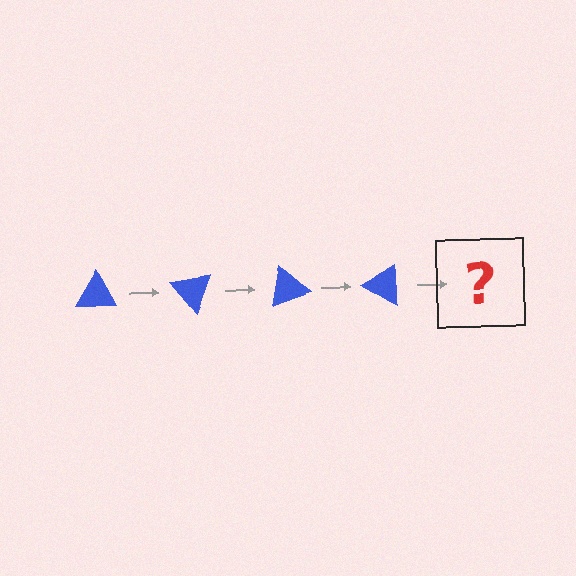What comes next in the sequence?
The next element should be a blue triangle rotated 200 degrees.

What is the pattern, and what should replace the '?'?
The pattern is that the triangle rotates 50 degrees each step. The '?' should be a blue triangle rotated 200 degrees.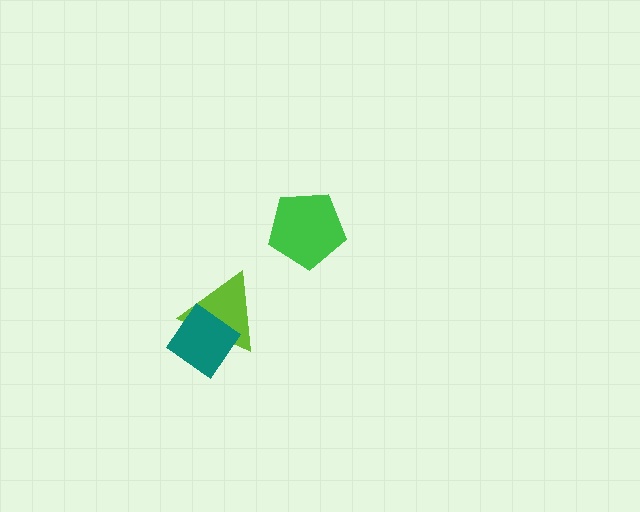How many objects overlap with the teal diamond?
1 object overlaps with the teal diamond.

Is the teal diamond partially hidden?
No, no other shape covers it.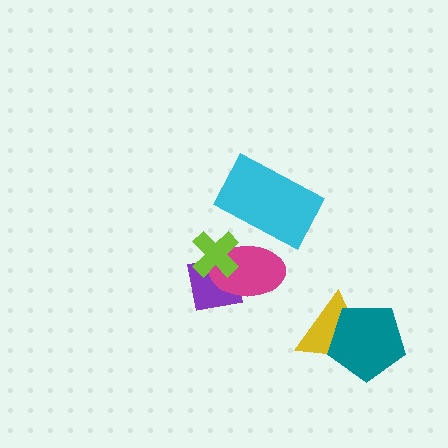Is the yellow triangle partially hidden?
Yes, it is partially covered by another shape.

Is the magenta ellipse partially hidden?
Yes, it is partially covered by another shape.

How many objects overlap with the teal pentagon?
1 object overlaps with the teal pentagon.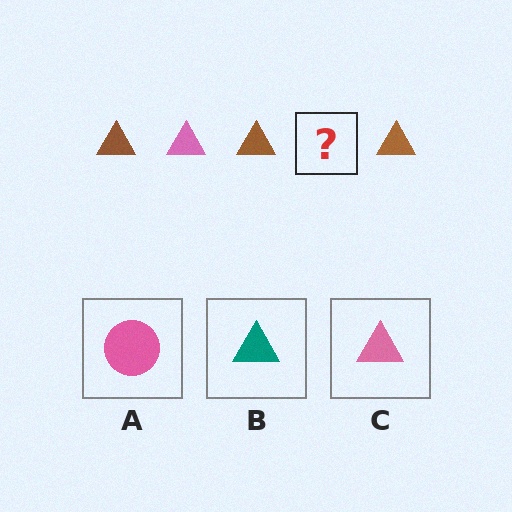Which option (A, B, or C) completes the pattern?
C.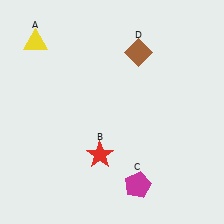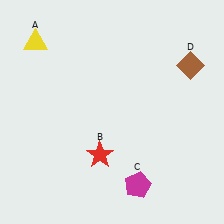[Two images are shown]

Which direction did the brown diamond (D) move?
The brown diamond (D) moved right.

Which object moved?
The brown diamond (D) moved right.